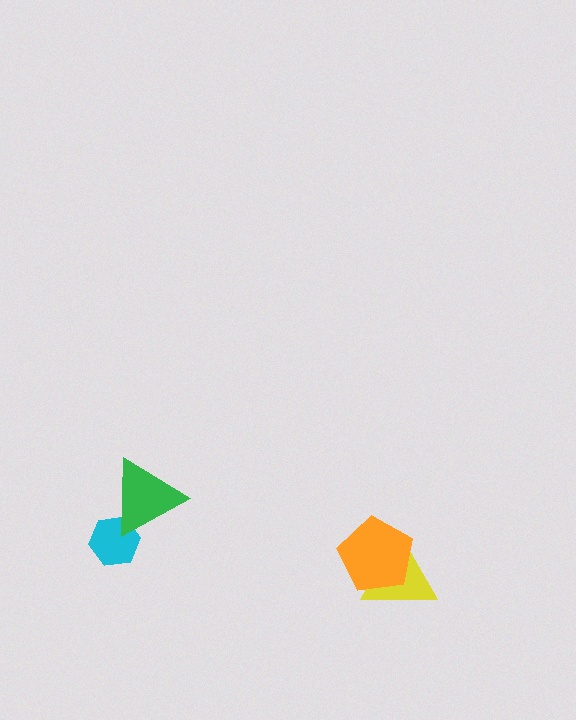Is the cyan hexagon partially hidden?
Yes, it is partially covered by another shape.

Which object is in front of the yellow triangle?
The orange pentagon is in front of the yellow triangle.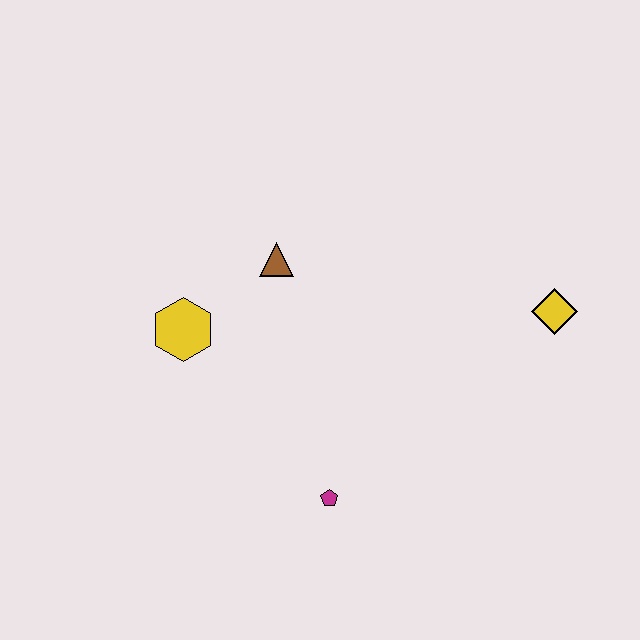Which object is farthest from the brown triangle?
The yellow diamond is farthest from the brown triangle.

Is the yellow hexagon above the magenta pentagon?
Yes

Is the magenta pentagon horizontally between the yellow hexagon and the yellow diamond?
Yes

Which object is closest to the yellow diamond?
The brown triangle is closest to the yellow diamond.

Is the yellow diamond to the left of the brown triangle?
No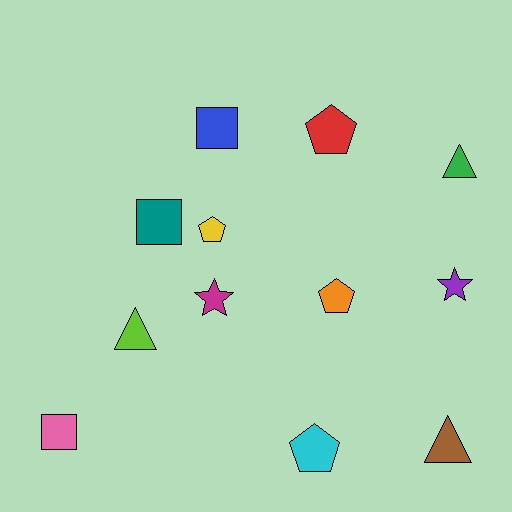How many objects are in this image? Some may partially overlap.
There are 12 objects.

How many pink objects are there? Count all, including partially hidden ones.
There is 1 pink object.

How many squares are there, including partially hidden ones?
There are 3 squares.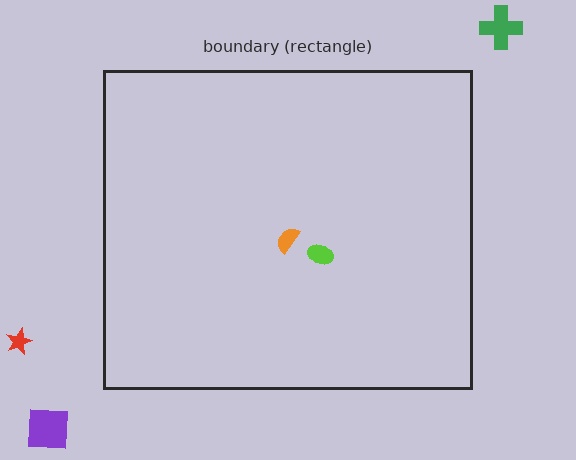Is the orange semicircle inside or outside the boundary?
Inside.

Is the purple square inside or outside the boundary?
Outside.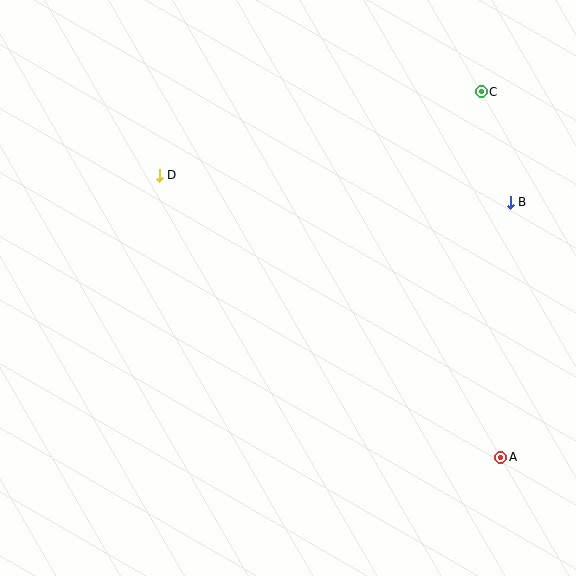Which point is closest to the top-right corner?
Point C is closest to the top-right corner.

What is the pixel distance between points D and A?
The distance between D and A is 443 pixels.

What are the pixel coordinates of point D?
Point D is at (159, 175).